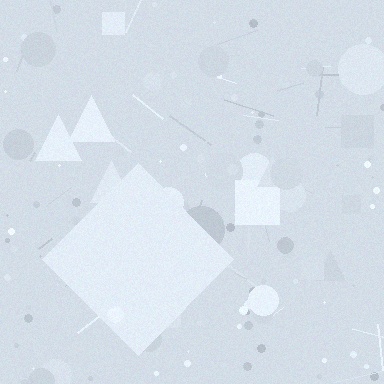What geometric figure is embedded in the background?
A diamond is embedded in the background.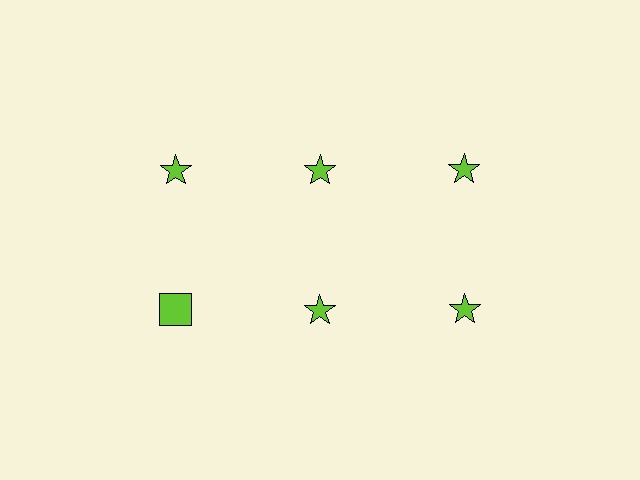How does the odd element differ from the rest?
It has a different shape: square instead of star.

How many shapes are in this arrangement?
There are 6 shapes arranged in a grid pattern.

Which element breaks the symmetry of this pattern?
The lime square in the second row, leftmost column breaks the symmetry. All other shapes are lime stars.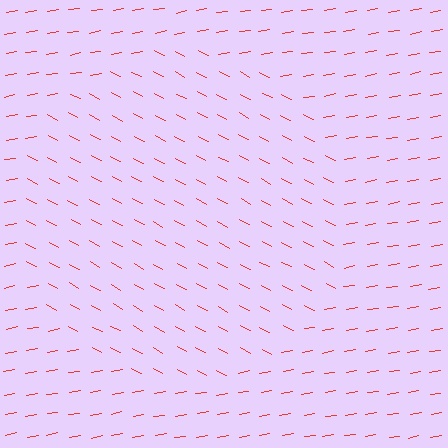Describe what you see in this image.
The image is filled with small red line segments. A circle region in the image has lines oriented differently from the surrounding lines, creating a visible texture boundary.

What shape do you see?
I see a circle.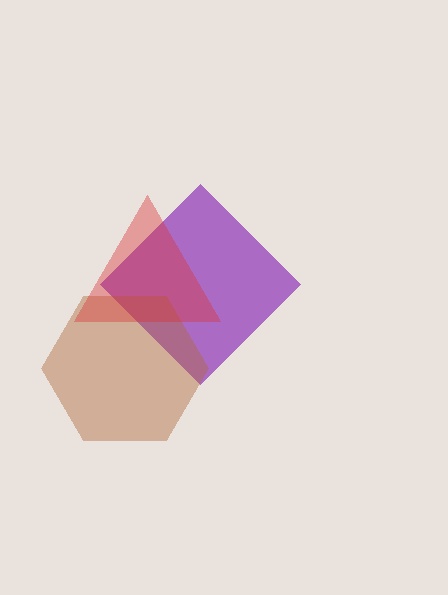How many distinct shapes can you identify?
There are 3 distinct shapes: a purple diamond, a brown hexagon, a red triangle.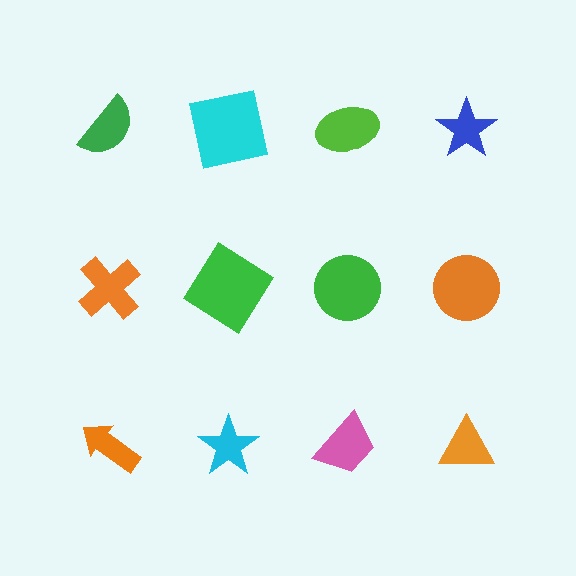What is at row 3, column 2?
A cyan star.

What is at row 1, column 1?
A green semicircle.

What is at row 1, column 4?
A blue star.